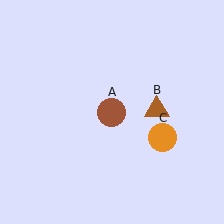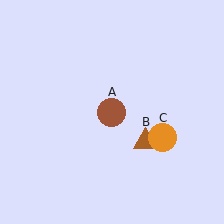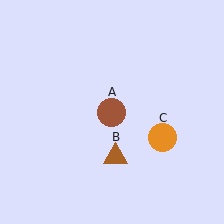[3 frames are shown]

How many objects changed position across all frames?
1 object changed position: brown triangle (object B).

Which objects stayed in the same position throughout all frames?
Brown circle (object A) and orange circle (object C) remained stationary.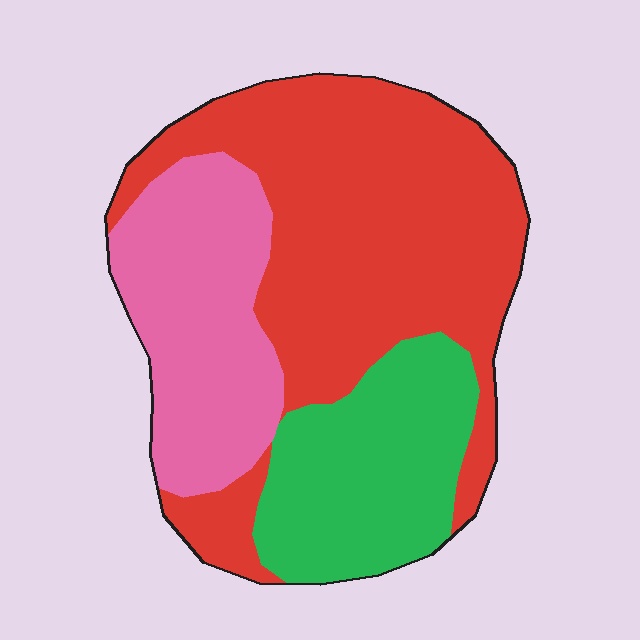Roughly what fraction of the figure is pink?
Pink covers 25% of the figure.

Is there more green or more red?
Red.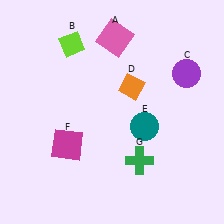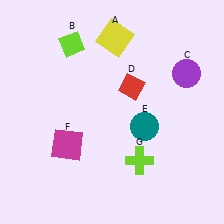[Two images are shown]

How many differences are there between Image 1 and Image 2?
There are 3 differences between the two images.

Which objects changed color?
A changed from pink to yellow. D changed from orange to red. G changed from green to lime.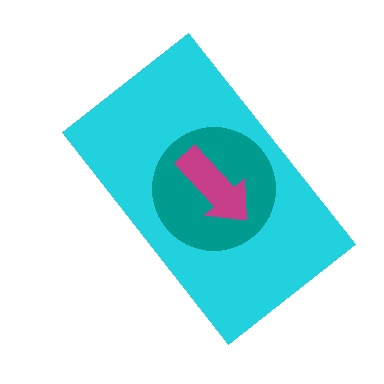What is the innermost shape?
The magenta arrow.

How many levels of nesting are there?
3.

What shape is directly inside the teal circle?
The magenta arrow.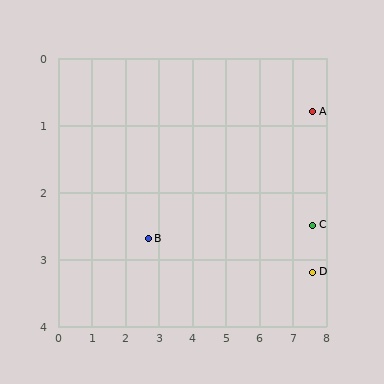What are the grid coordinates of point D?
Point D is at approximately (7.6, 3.2).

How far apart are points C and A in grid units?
Points C and A are about 1.7 grid units apart.